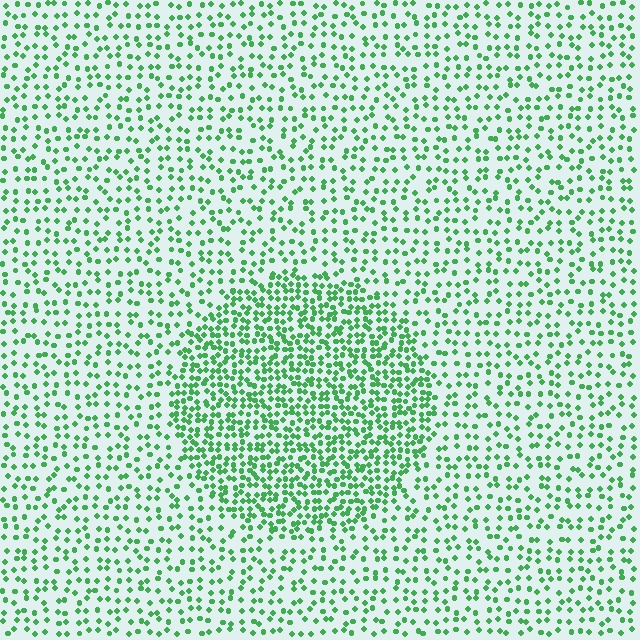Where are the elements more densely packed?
The elements are more densely packed inside the circle boundary.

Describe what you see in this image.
The image contains small green elements arranged at two different densities. A circle-shaped region is visible where the elements are more densely packed than the surrounding area.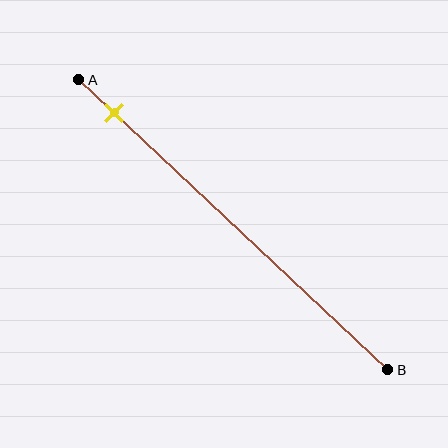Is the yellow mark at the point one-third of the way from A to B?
No, the mark is at about 10% from A, not at the 33% one-third point.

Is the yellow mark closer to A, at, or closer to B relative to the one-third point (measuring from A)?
The yellow mark is closer to point A than the one-third point of segment AB.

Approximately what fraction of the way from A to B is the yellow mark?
The yellow mark is approximately 10% of the way from A to B.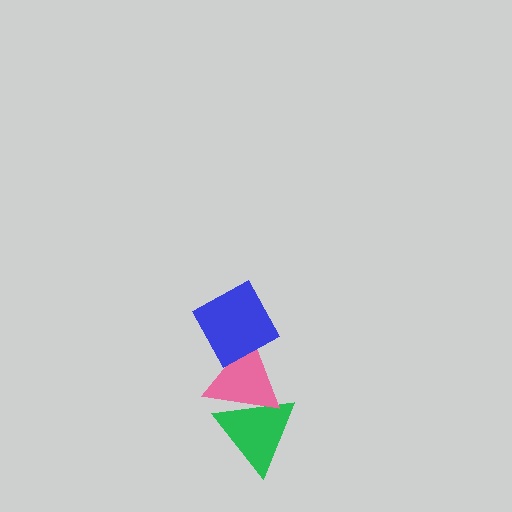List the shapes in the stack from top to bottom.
From top to bottom: the blue diamond, the pink triangle, the green triangle.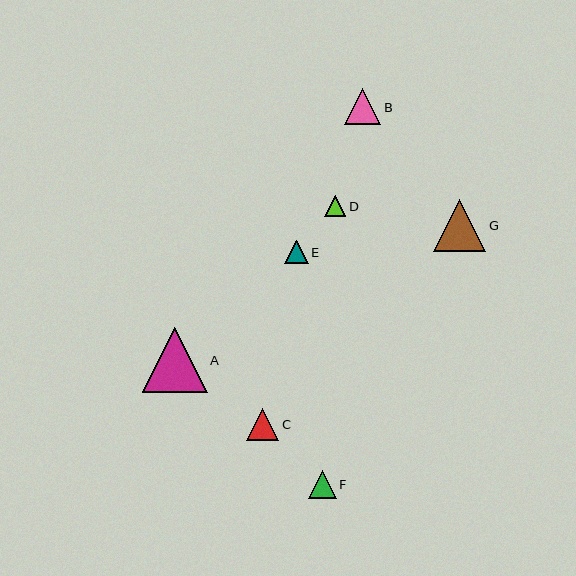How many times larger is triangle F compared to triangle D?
Triangle F is approximately 1.3 times the size of triangle D.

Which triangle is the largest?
Triangle A is the largest with a size of approximately 65 pixels.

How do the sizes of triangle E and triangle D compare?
Triangle E and triangle D are approximately the same size.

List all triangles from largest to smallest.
From largest to smallest: A, G, B, C, F, E, D.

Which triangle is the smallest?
Triangle D is the smallest with a size of approximately 22 pixels.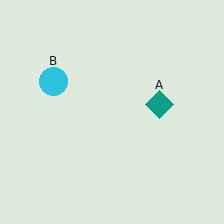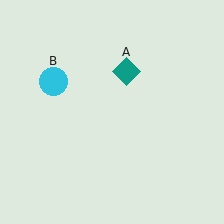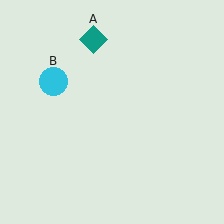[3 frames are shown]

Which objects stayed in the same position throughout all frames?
Cyan circle (object B) remained stationary.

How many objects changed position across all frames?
1 object changed position: teal diamond (object A).